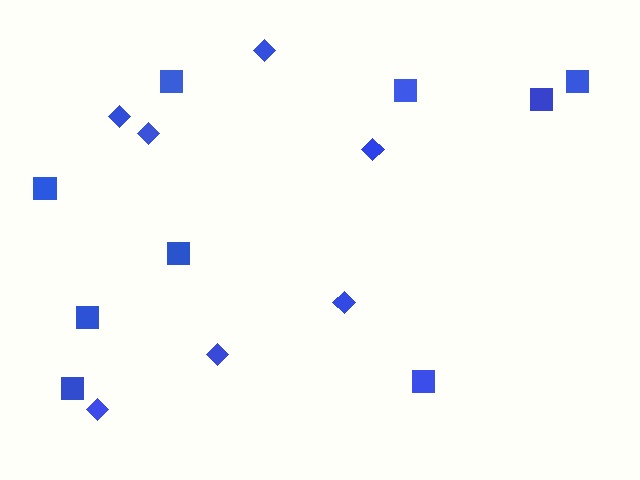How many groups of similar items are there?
There are 2 groups: one group of squares (9) and one group of diamonds (7).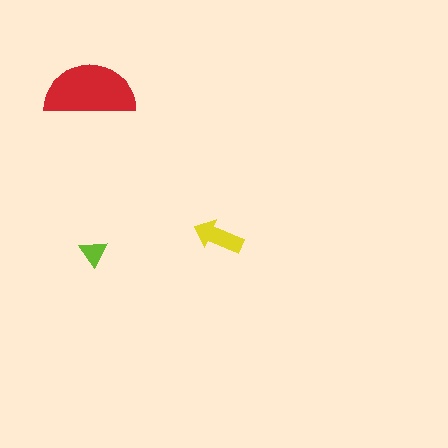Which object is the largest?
The red semicircle.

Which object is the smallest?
The lime triangle.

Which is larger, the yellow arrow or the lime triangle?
The yellow arrow.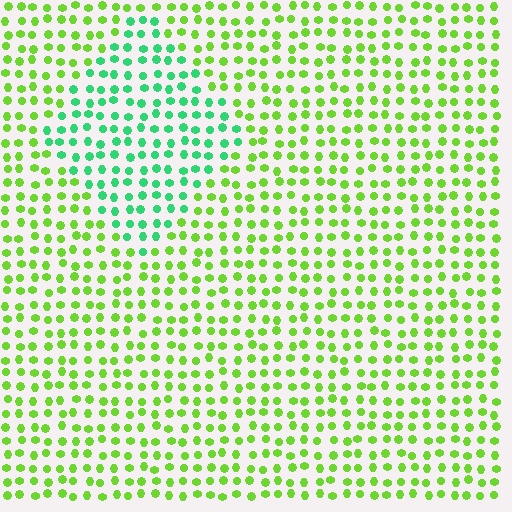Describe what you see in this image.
The image is filled with small lime elements in a uniform arrangement. A diamond-shaped region is visible where the elements are tinted to a slightly different hue, forming a subtle color boundary.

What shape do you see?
I see a diamond.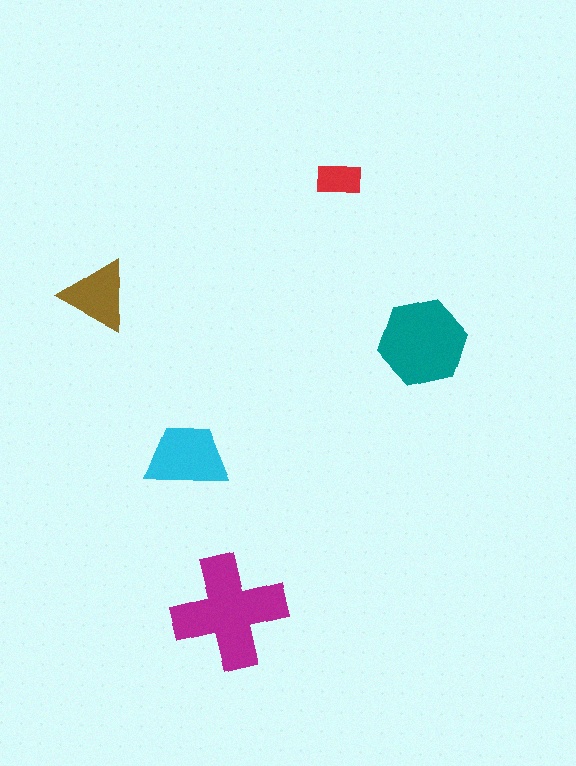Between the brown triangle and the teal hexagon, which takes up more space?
The teal hexagon.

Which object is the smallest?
The red rectangle.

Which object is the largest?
The magenta cross.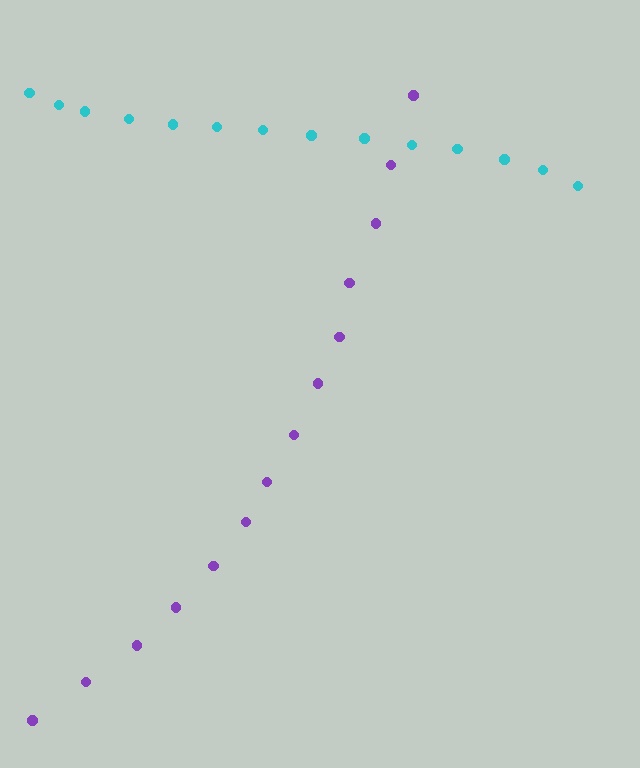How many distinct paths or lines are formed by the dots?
There are 2 distinct paths.